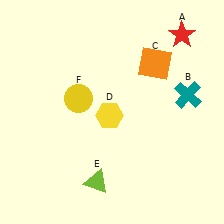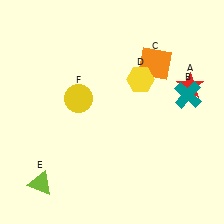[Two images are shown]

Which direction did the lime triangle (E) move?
The lime triangle (E) moved left.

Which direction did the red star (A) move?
The red star (A) moved down.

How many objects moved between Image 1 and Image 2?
3 objects moved between the two images.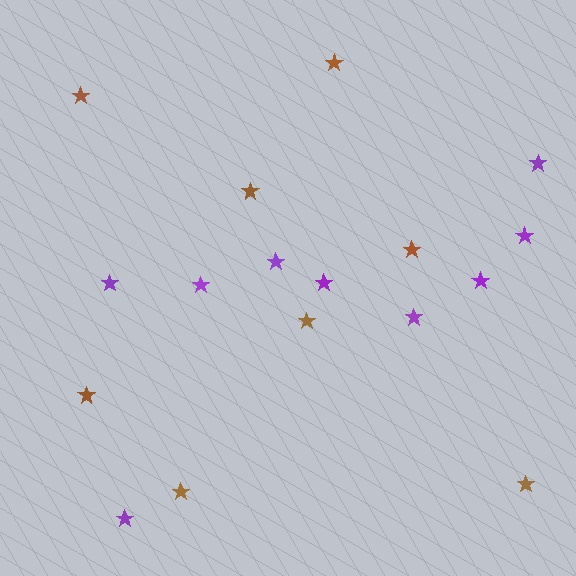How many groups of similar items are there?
There are 2 groups: one group of brown stars (8) and one group of purple stars (9).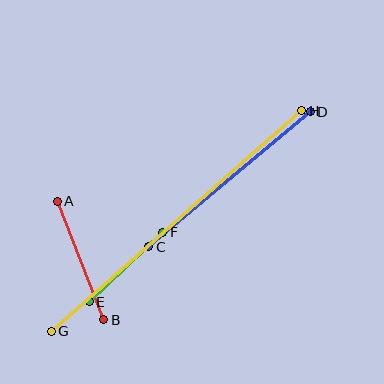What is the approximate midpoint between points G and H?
The midpoint is at approximately (176, 221) pixels.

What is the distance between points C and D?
The distance is approximately 210 pixels.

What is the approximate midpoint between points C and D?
The midpoint is at approximately (229, 179) pixels.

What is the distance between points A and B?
The distance is approximately 127 pixels.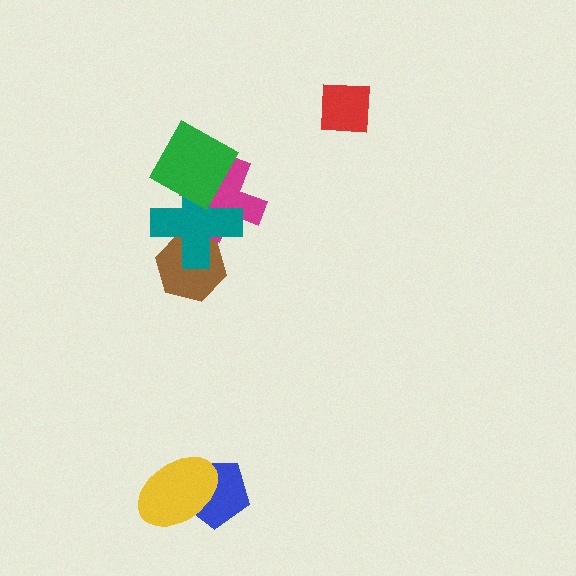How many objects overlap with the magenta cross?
2 objects overlap with the magenta cross.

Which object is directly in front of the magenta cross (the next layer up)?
The teal cross is directly in front of the magenta cross.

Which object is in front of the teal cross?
The green diamond is in front of the teal cross.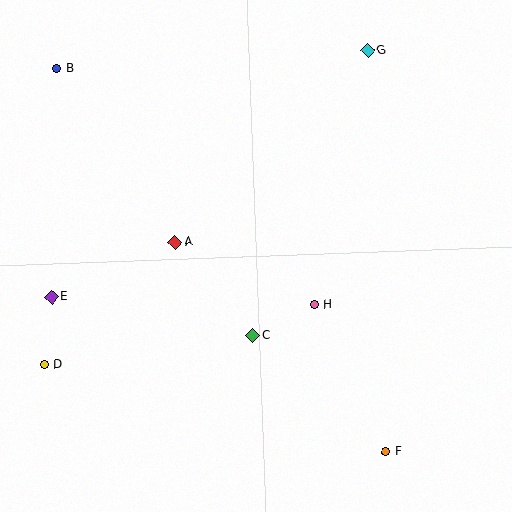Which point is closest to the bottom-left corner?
Point D is closest to the bottom-left corner.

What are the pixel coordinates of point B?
Point B is at (57, 69).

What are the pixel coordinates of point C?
Point C is at (253, 336).